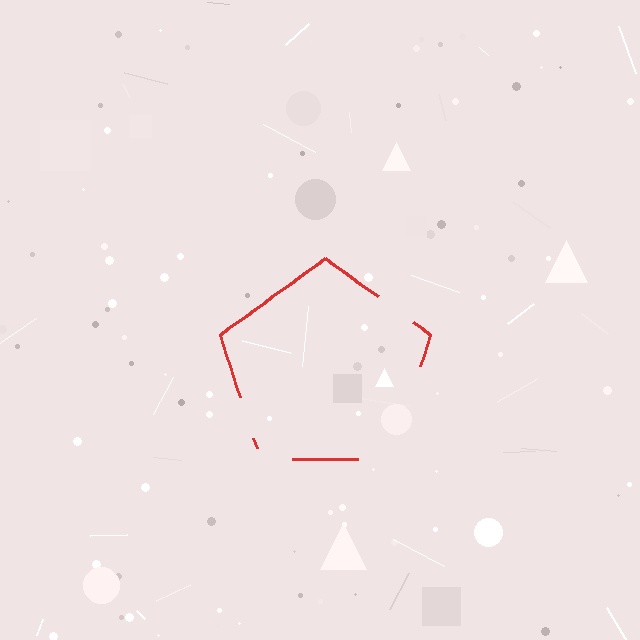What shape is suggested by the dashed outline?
The dashed outline suggests a pentagon.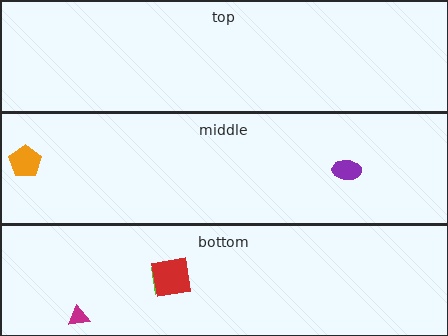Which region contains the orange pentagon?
The middle region.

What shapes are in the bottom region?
The lime square, the magenta triangle, the red square.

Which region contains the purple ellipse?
The middle region.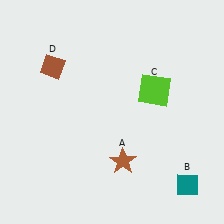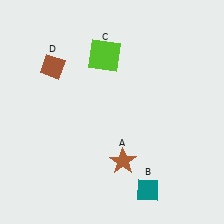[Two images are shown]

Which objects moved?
The objects that moved are: the teal diamond (B), the lime square (C).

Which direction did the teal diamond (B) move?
The teal diamond (B) moved left.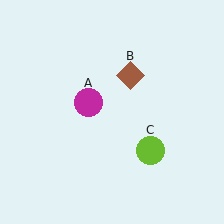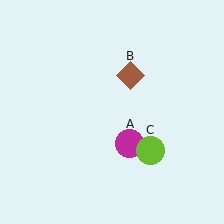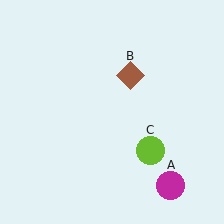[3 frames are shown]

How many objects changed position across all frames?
1 object changed position: magenta circle (object A).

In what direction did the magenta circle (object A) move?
The magenta circle (object A) moved down and to the right.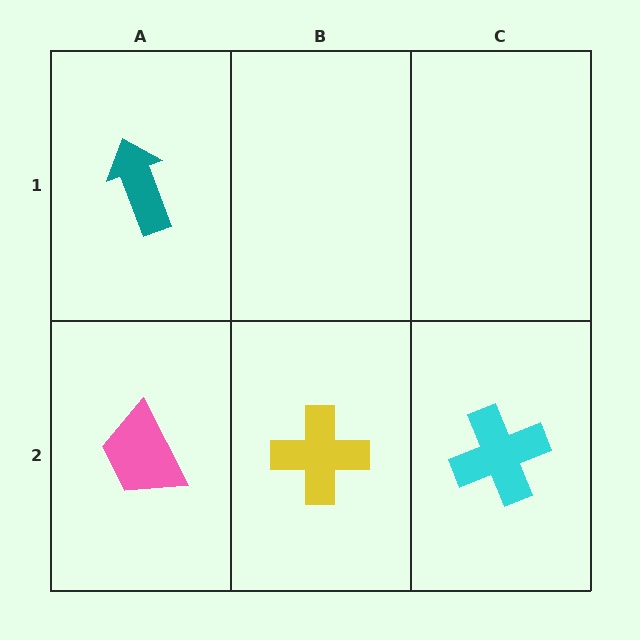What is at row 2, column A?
A pink trapezoid.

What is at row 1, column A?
A teal arrow.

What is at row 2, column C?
A cyan cross.